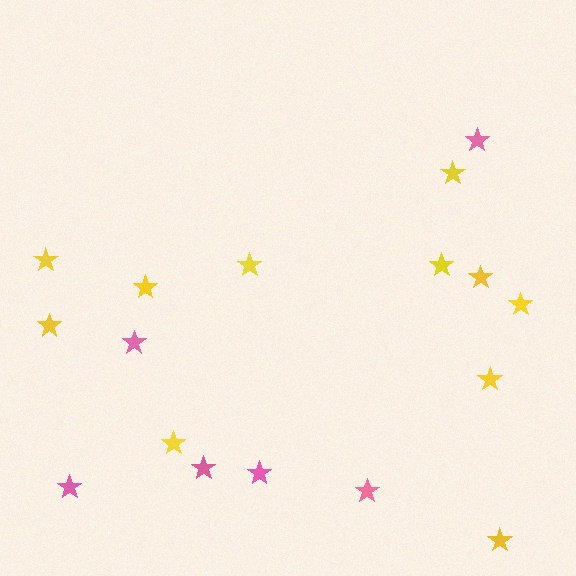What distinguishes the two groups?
There are 2 groups: one group of yellow stars (11) and one group of pink stars (6).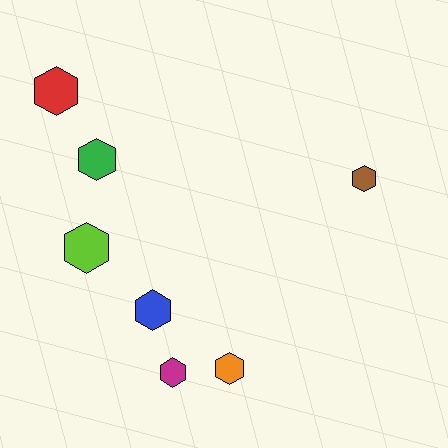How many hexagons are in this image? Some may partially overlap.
There are 7 hexagons.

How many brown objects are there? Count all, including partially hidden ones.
There is 1 brown object.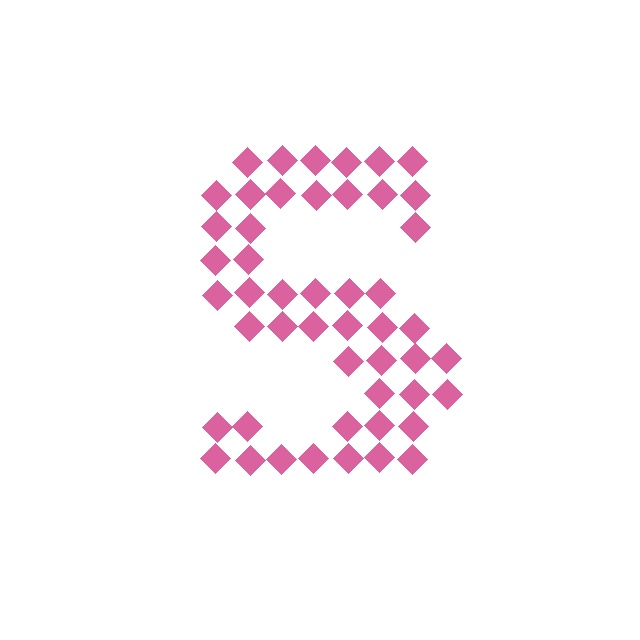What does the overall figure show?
The overall figure shows the letter S.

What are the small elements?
The small elements are diamonds.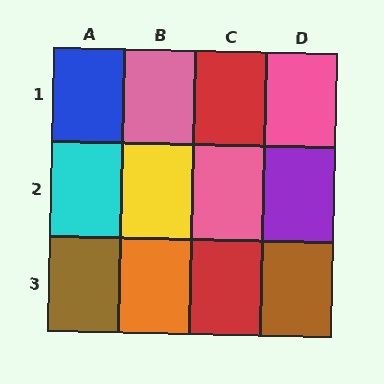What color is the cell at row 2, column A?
Cyan.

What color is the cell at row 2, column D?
Purple.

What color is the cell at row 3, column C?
Red.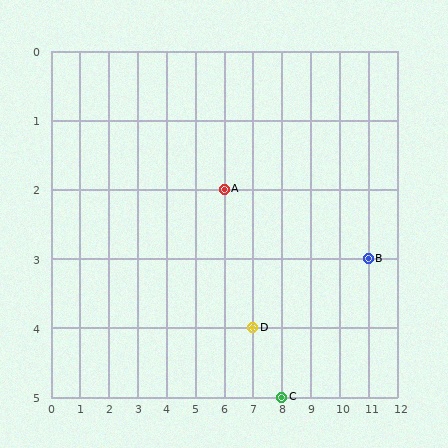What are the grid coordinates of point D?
Point D is at grid coordinates (7, 4).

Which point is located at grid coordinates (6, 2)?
Point A is at (6, 2).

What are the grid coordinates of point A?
Point A is at grid coordinates (6, 2).